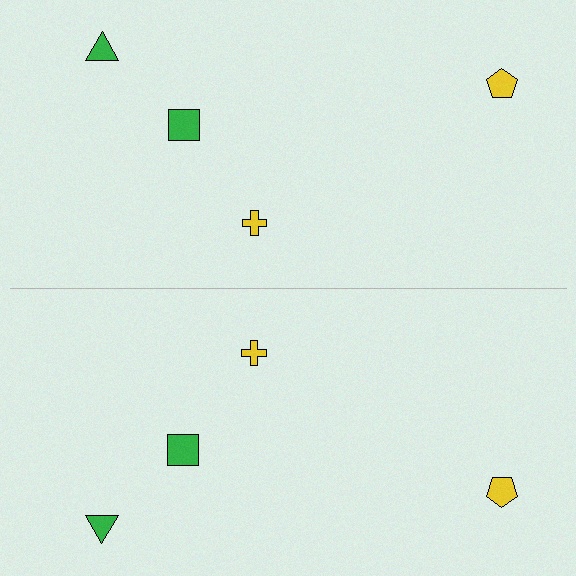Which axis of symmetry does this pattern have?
The pattern has a horizontal axis of symmetry running through the center of the image.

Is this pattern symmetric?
Yes, this pattern has bilateral (reflection) symmetry.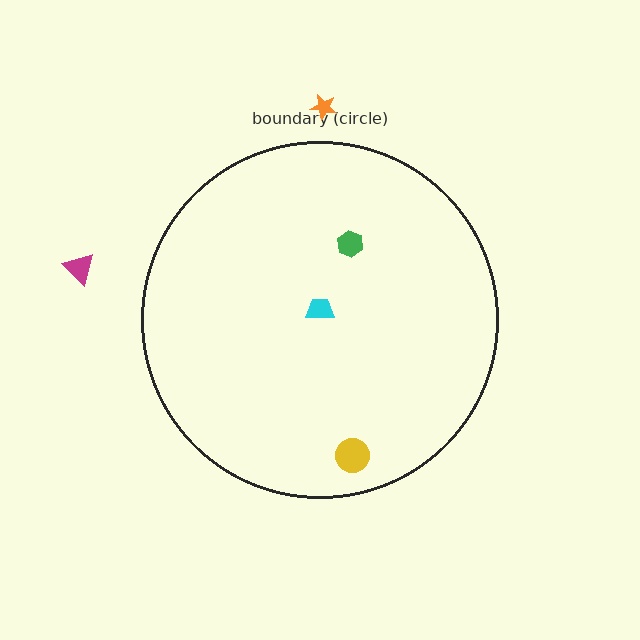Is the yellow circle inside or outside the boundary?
Inside.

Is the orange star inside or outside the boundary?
Outside.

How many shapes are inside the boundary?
3 inside, 2 outside.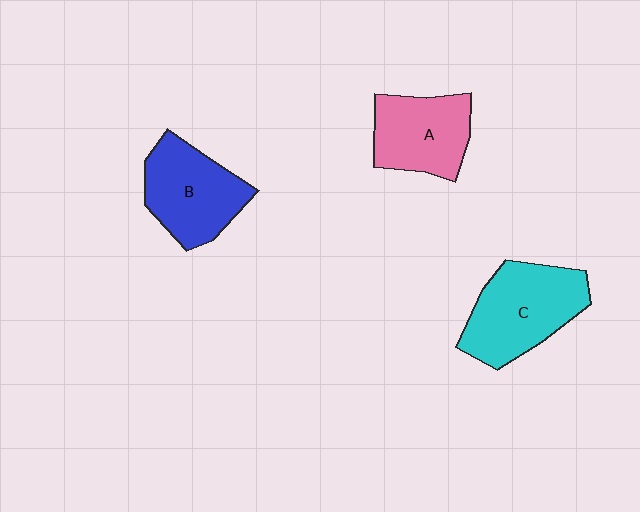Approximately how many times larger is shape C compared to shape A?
Approximately 1.3 times.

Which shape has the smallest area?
Shape A (pink).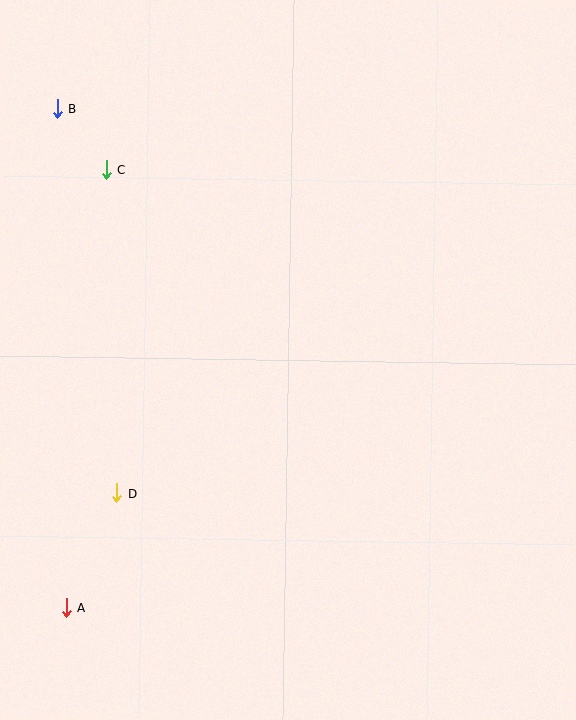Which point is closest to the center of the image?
Point D at (117, 493) is closest to the center.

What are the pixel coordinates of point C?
Point C is at (106, 170).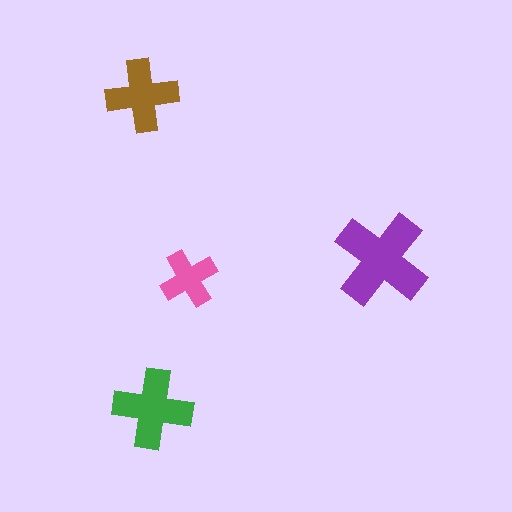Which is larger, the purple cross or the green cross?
The purple one.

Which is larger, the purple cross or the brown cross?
The purple one.